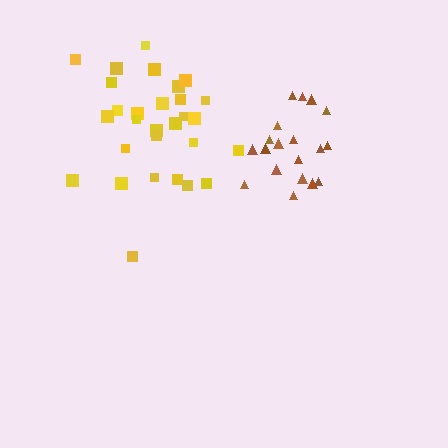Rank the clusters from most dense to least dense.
brown, yellow.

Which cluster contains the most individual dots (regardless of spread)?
Yellow (29).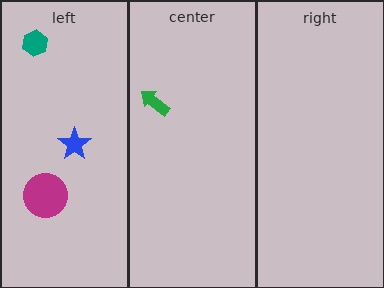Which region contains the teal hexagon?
The left region.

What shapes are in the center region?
The green arrow.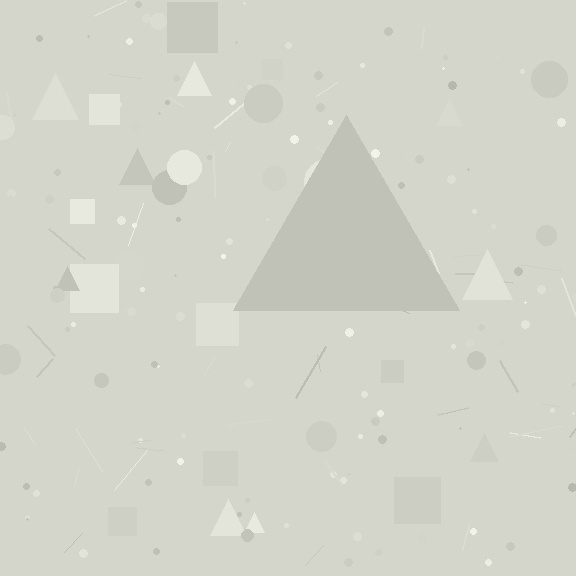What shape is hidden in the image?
A triangle is hidden in the image.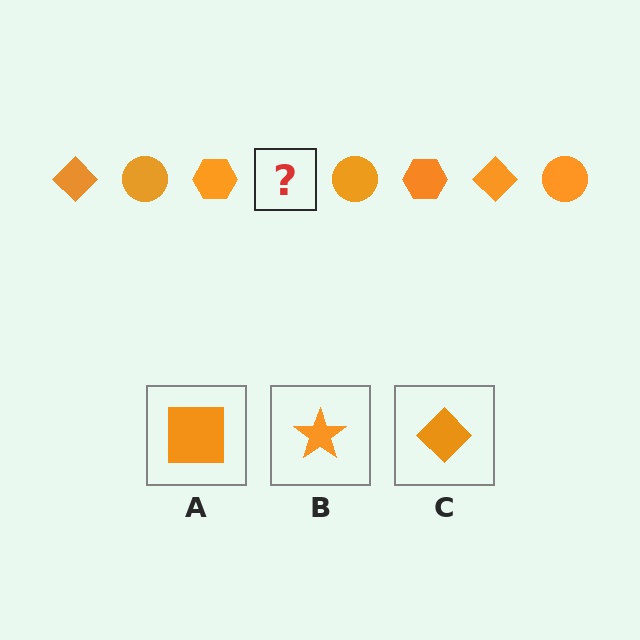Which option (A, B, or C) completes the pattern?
C.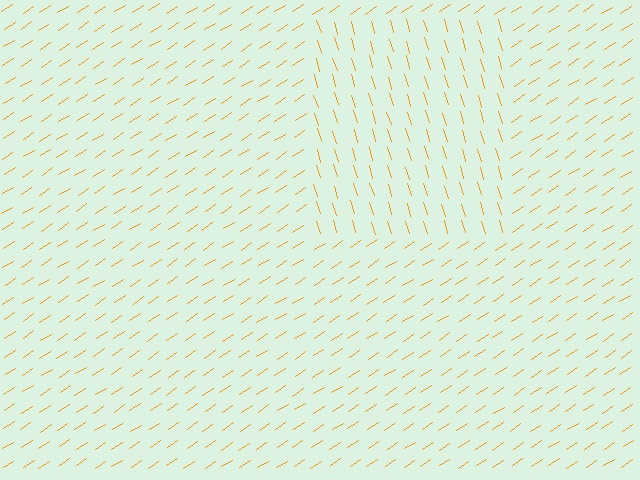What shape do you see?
I see a rectangle.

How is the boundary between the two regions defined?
The boundary is defined purely by a change in line orientation (approximately 73 degrees difference). All lines are the same color and thickness.